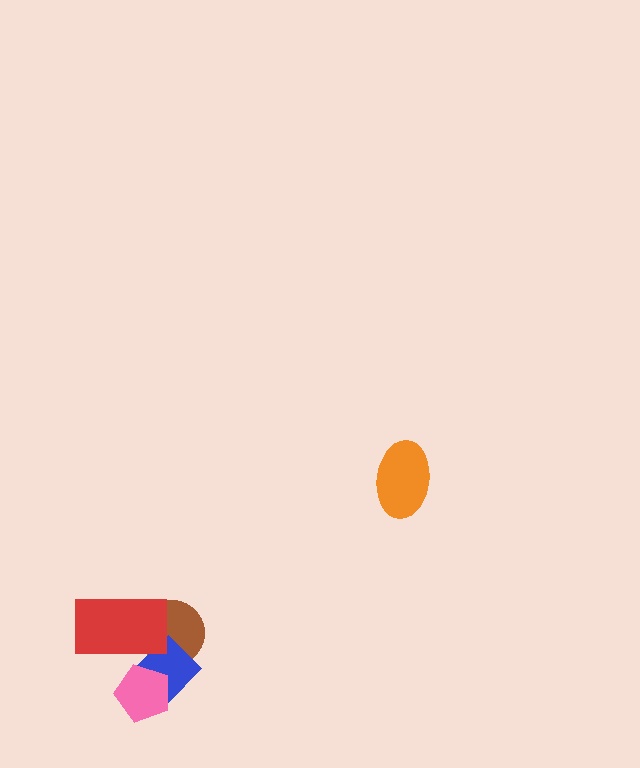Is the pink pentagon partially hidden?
No, no other shape covers it.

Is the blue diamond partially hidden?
Yes, it is partially covered by another shape.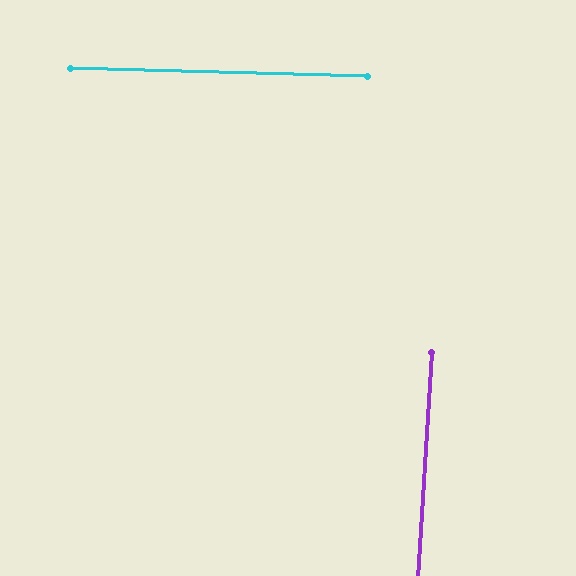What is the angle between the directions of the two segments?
Approximately 88 degrees.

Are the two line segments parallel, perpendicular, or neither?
Perpendicular — they meet at approximately 88°.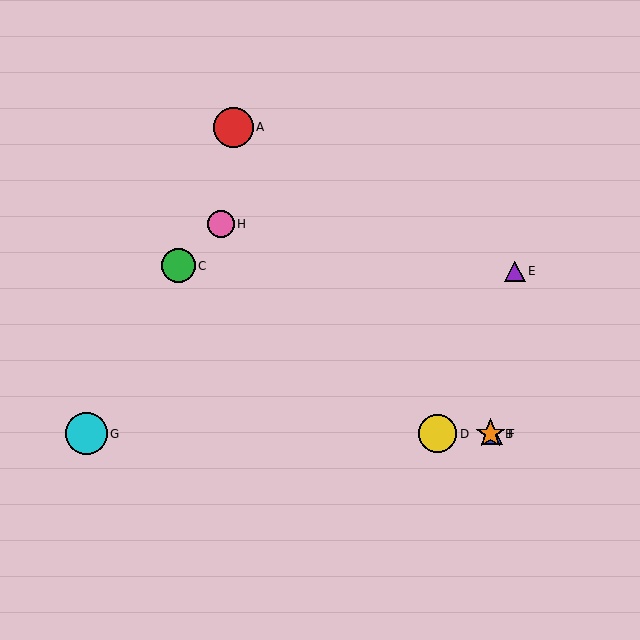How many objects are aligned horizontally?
4 objects (B, D, F, G) are aligned horizontally.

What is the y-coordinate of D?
Object D is at y≈434.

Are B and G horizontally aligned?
Yes, both are at y≈434.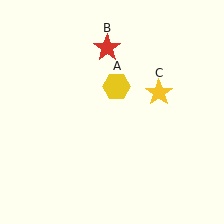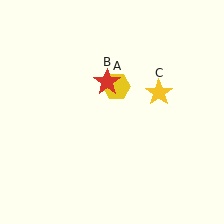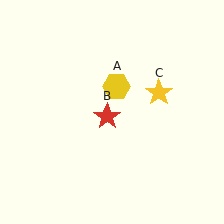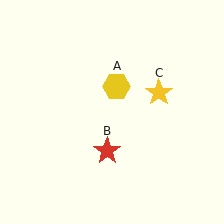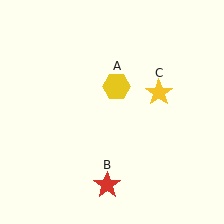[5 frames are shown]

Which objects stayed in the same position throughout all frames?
Yellow hexagon (object A) and yellow star (object C) remained stationary.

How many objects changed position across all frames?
1 object changed position: red star (object B).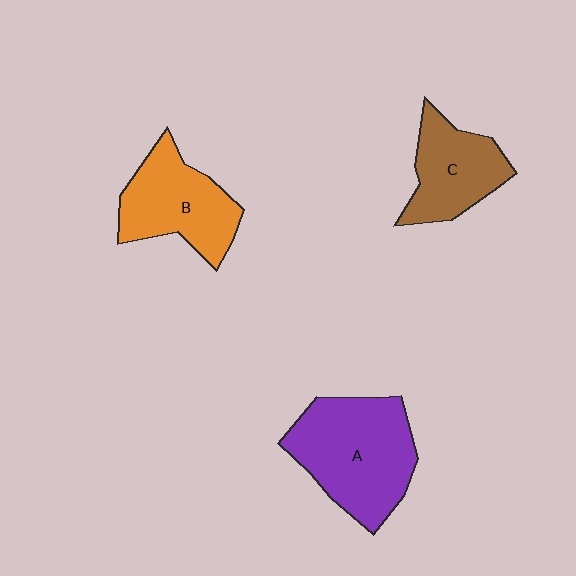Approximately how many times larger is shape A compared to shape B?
Approximately 1.3 times.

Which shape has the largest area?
Shape A (purple).